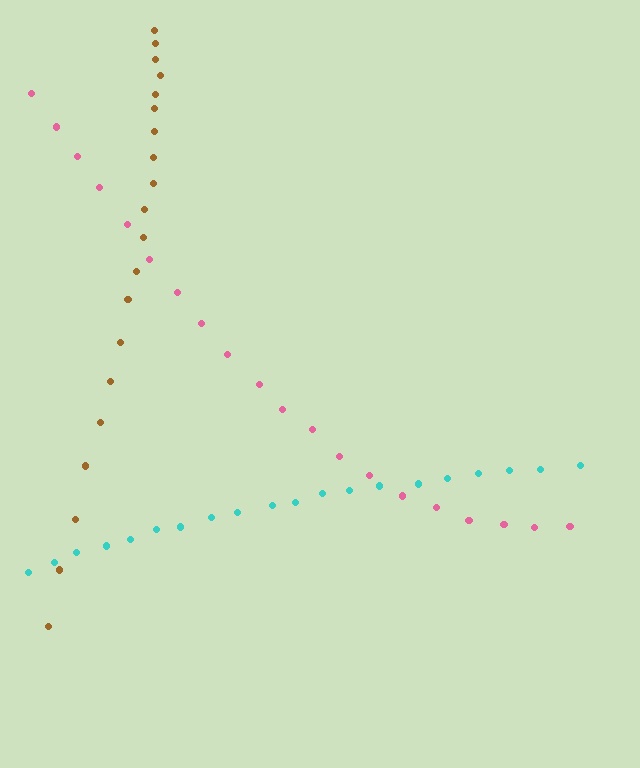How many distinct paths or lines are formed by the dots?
There are 3 distinct paths.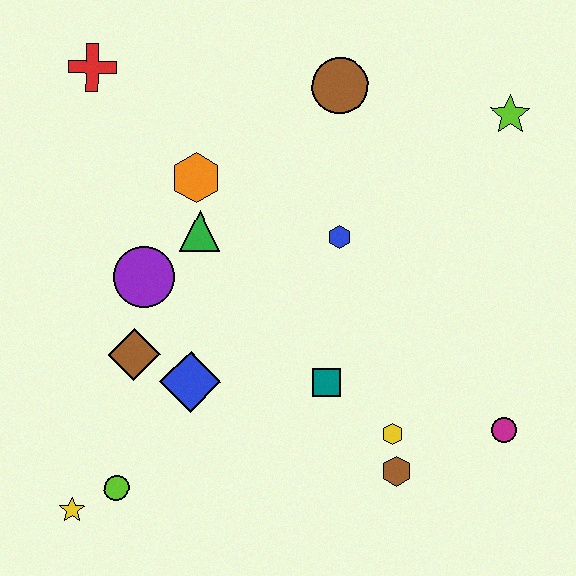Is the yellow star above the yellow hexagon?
No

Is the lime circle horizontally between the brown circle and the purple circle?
No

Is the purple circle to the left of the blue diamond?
Yes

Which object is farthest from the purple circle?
The lime star is farthest from the purple circle.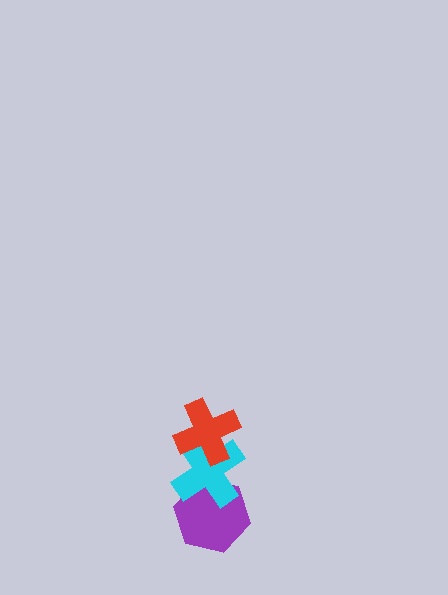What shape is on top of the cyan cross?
The red cross is on top of the cyan cross.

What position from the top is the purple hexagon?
The purple hexagon is 3rd from the top.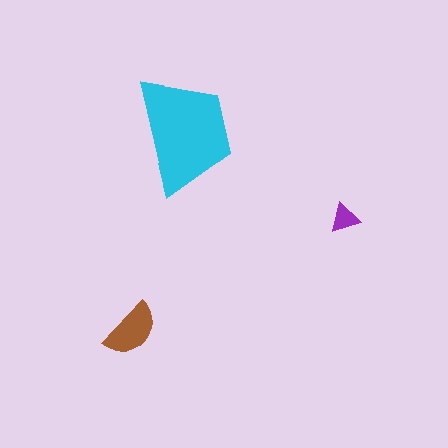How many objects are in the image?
There are 3 objects in the image.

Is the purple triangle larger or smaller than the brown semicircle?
Smaller.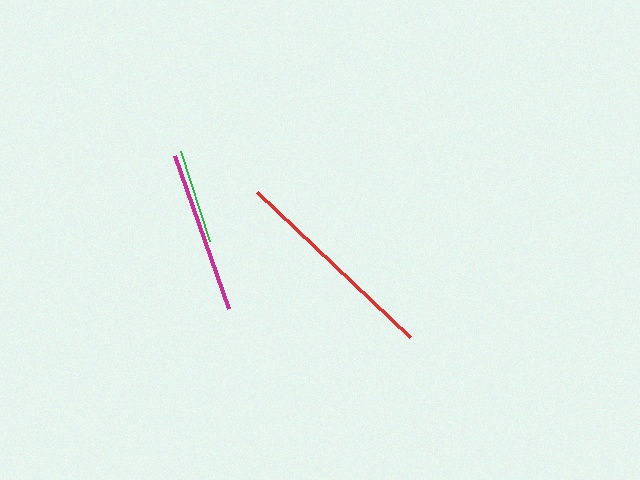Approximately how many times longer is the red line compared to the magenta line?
The red line is approximately 1.3 times the length of the magenta line.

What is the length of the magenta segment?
The magenta segment is approximately 162 pixels long.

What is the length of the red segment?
The red segment is approximately 211 pixels long.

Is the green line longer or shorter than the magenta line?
The magenta line is longer than the green line.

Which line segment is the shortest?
The green line is the shortest at approximately 94 pixels.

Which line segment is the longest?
The red line is the longest at approximately 211 pixels.